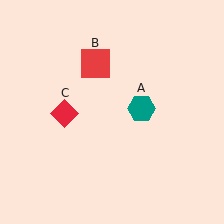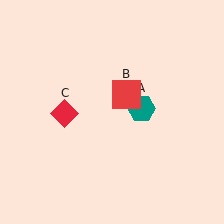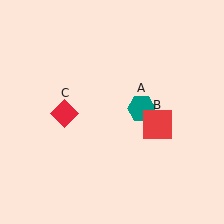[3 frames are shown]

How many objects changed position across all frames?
1 object changed position: red square (object B).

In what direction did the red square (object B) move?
The red square (object B) moved down and to the right.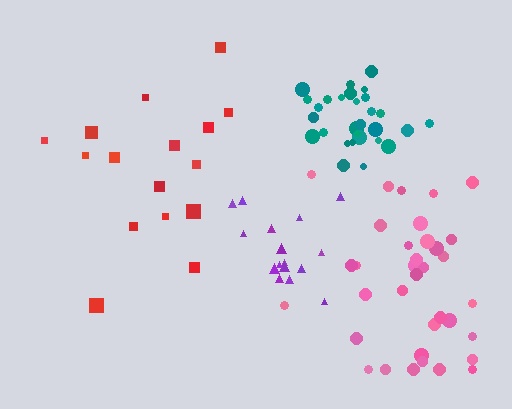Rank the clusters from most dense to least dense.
teal, purple, pink, red.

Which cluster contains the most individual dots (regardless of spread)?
Pink (35).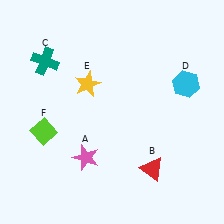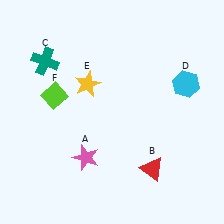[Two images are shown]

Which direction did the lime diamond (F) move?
The lime diamond (F) moved up.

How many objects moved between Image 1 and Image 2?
1 object moved between the two images.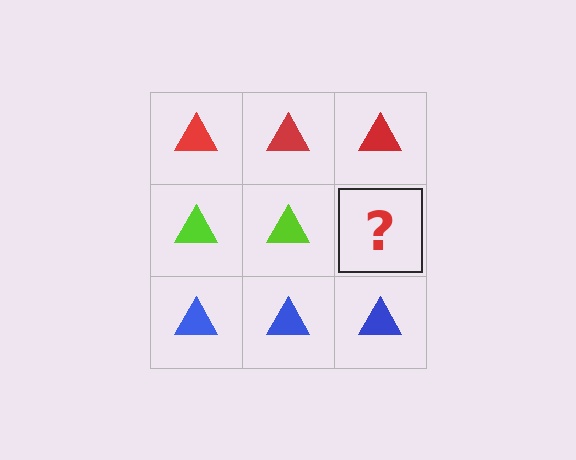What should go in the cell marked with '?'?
The missing cell should contain a lime triangle.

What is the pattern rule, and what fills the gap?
The rule is that each row has a consistent color. The gap should be filled with a lime triangle.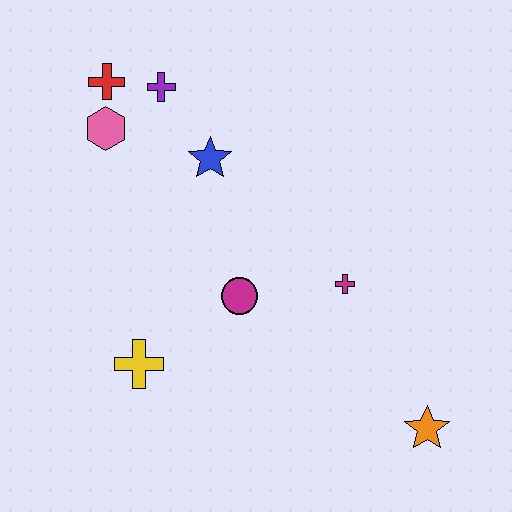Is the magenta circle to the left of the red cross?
No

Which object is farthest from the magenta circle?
The red cross is farthest from the magenta circle.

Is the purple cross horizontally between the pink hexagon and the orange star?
Yes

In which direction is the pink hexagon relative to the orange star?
The pink hexagon is to the left of the orange star.